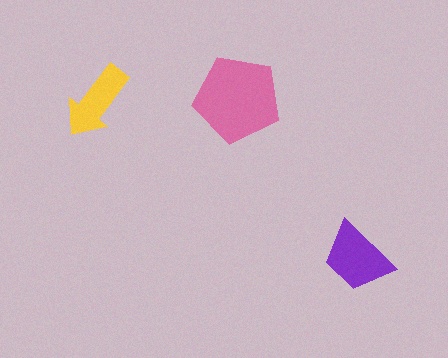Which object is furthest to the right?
The purple trapezoid is rightmost.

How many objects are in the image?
There are 3 objects in the image.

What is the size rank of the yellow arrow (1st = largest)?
3rd.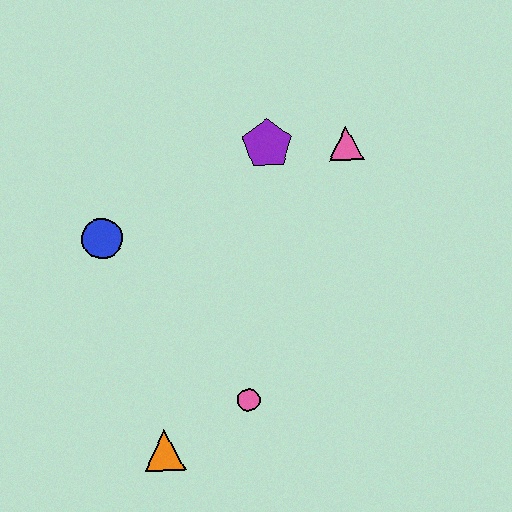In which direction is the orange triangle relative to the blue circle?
The orange triangle is below the blue circle.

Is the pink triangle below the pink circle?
No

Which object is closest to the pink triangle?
The purple pentagon is closest to the pink triangle.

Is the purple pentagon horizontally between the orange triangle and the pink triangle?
Yes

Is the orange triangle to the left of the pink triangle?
Yes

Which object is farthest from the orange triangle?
The pink triangle is farthest from the orange triangle.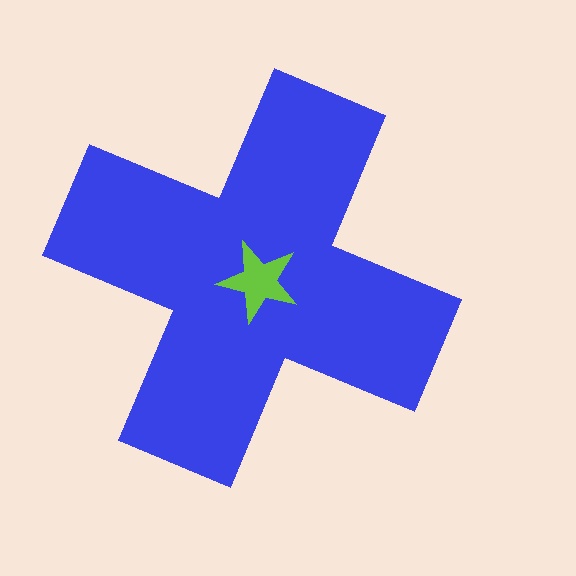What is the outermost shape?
The blue cross.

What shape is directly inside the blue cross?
The lime star.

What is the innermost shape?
The lime star.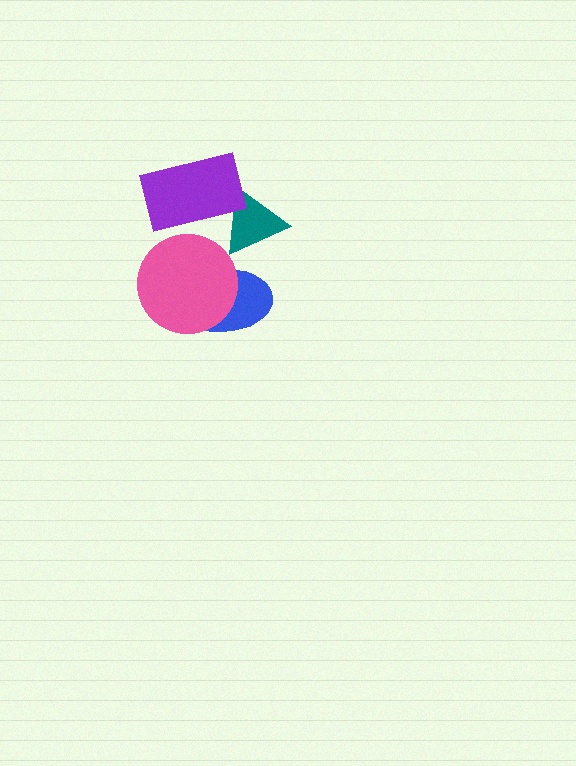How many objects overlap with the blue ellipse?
1 object overlaps with the blue ellipse.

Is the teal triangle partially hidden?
Yes, it is partially covered by another shape.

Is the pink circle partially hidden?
No, no other shape covers it.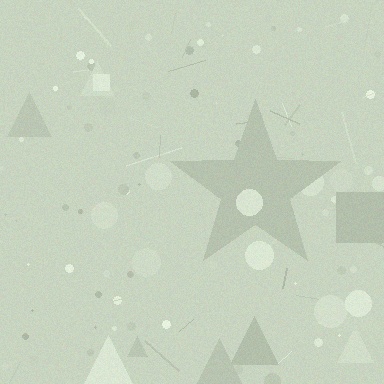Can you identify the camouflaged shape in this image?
The camouflaged shape is a star.